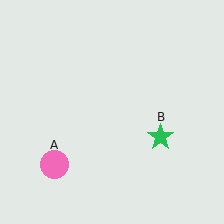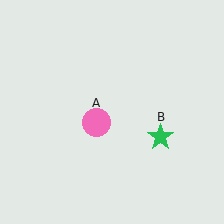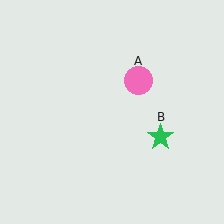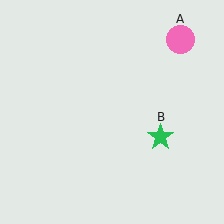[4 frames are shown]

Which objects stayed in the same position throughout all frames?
Green star (object B) remained stationary.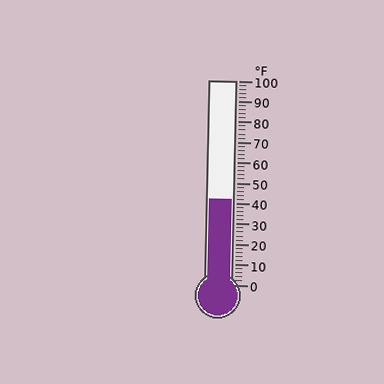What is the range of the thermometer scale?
The thermometer scale ranges from 0°F to 100°F.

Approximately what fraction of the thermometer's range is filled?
The thermometer is filled to approximately 40% of its range.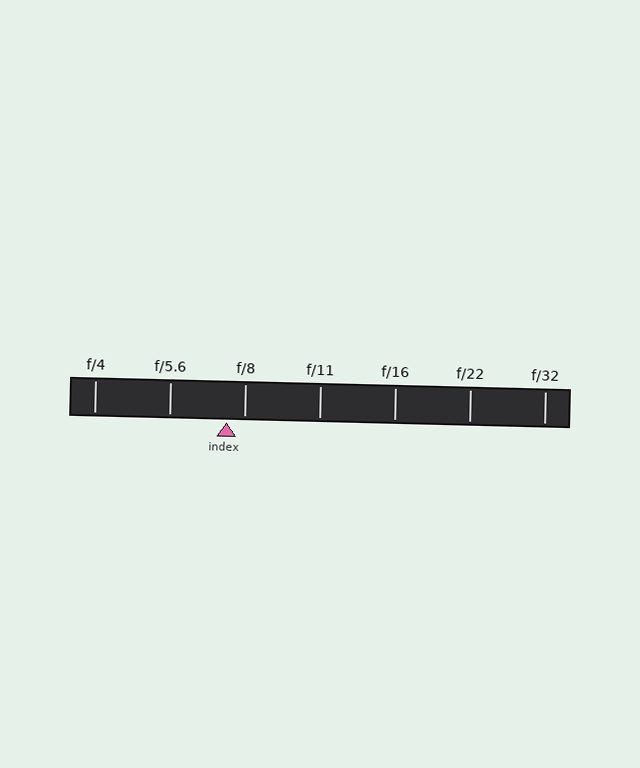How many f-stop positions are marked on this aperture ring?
There are 7 f-stop positions marked.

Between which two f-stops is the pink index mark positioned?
The index mark is between f/5.6 and f/8.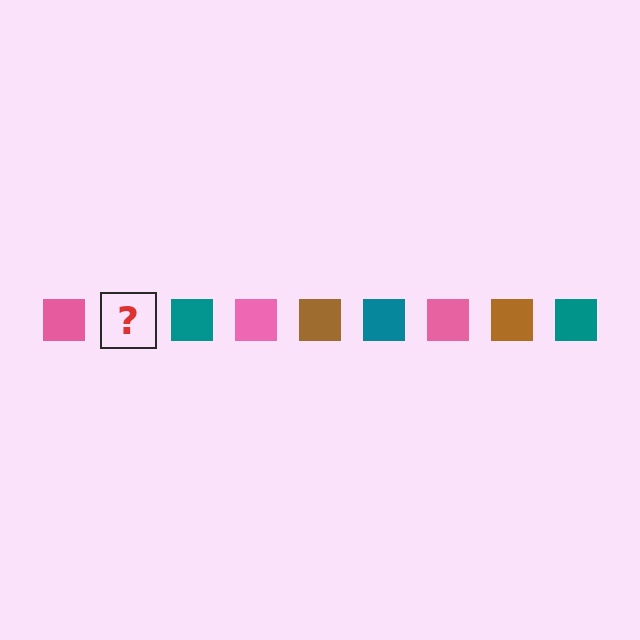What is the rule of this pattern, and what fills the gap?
The rule is that the pattern cycles through pink, brown, teal squares. The gap should be filled with a brown square.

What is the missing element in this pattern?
The missing element is a brown square.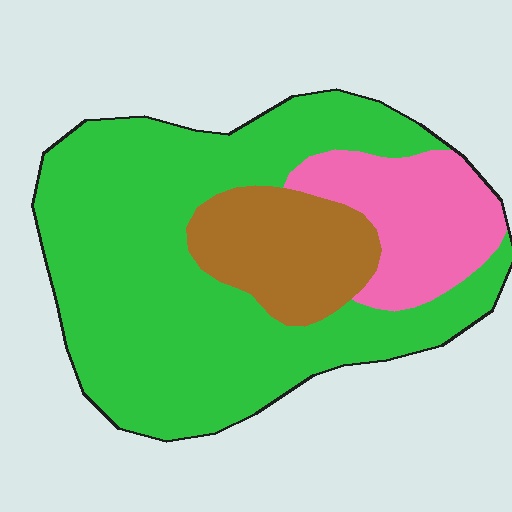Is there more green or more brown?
Green.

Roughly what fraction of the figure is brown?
Brown covers roughly 15% of the figure.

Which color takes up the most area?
Green, at roughly 65%.